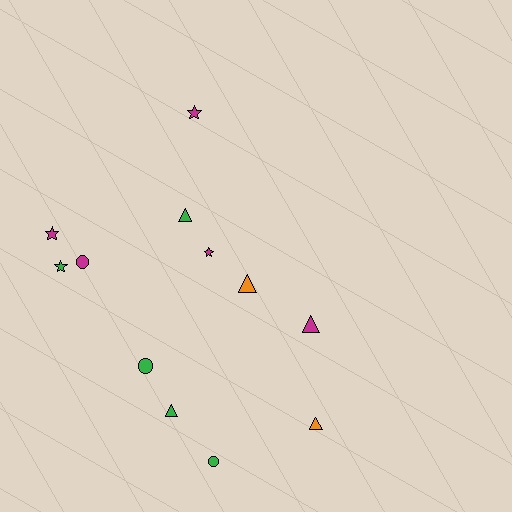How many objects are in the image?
There are 12 objects.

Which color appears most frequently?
Green, with 5 objects.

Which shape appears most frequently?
Triangle, with 5 objects.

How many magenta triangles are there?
There is 1 magenta triangle.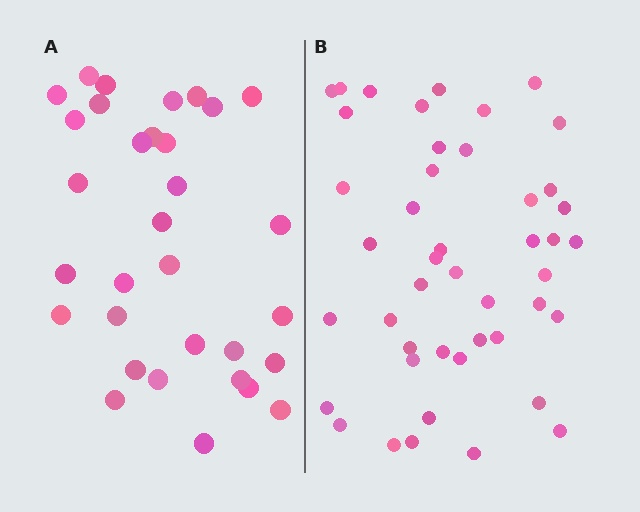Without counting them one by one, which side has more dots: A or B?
Region B (the right region) has more dots.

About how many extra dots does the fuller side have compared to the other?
Region B has approximately 15 more dots than region A.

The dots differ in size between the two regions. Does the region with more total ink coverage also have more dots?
No. Region A has more total ink coverage because its dots are larger, but region B actually contains more individual dots. Total area can be misleading — the number of items is what matters here.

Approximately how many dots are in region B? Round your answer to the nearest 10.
About 40 dots. (The exact count is 45, which rounds to 40.)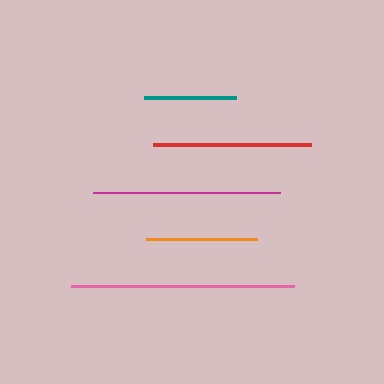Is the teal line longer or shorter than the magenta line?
The magenta line is longer than the teal line.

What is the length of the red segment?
The red segment is approximately 158 pixels long.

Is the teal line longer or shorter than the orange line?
The orange line is longer than the teal line.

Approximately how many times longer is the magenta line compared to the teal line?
The magenta line is approximately 2.0 times the length of the teal line.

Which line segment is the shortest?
The teal line is the shortest at approximately 92 pixels.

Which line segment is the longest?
The pink line is the longest at approximately 223 pixels.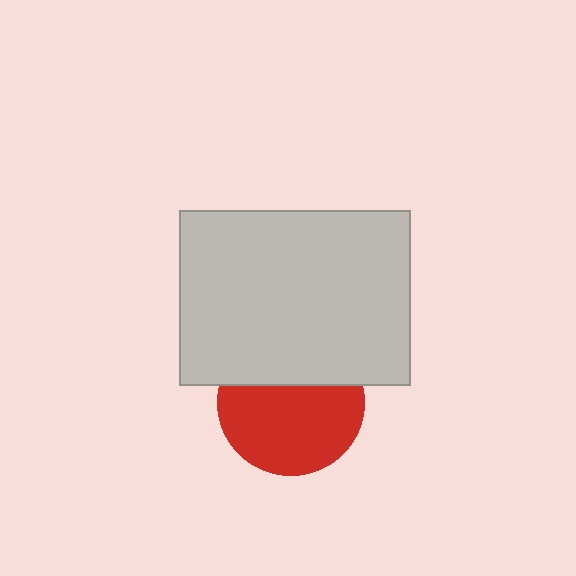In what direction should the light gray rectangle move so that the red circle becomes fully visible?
The light gray rectangle should move up. That is the shortest direction to clear the overlap and leave the red circle fully visible.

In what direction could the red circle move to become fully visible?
The red circle could move down. That would shift it out from behind the light gray rectangle entirely.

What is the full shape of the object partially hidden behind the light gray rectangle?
The partially hidden object is a red circle.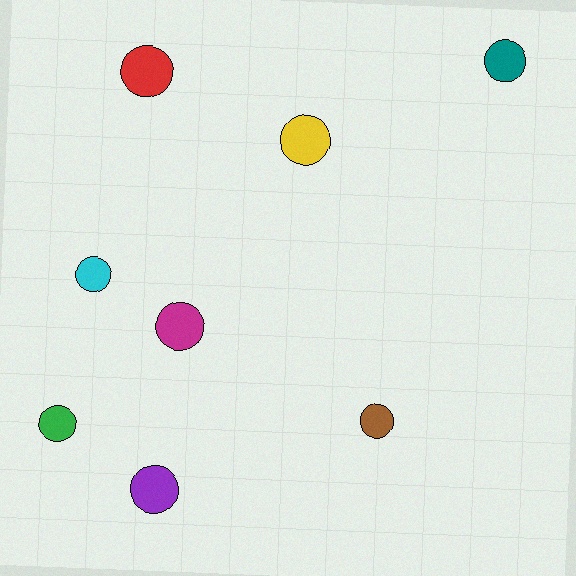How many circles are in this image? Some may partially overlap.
There are 8 circles.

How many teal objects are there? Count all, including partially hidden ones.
There is 1 teal object.